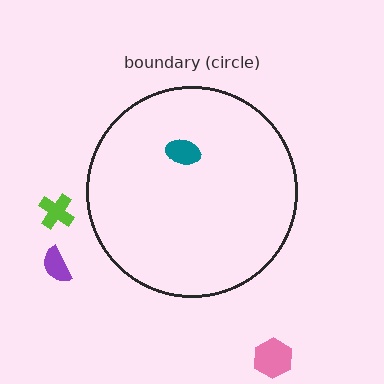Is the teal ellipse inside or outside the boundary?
Inside.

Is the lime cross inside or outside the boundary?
Outside.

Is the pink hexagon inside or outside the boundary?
Outside.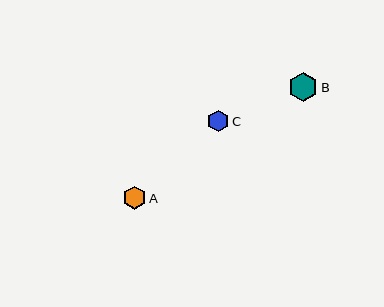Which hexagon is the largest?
Hexagon B is the largest with a size of approximately 29 pixels.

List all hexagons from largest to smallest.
From largest to smallest: B, A, C.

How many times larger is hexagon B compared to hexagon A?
Hexagon B is approximately 1.2 times the size of hexagon A.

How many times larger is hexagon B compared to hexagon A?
Hexagon B is approximately 1.2 times the size of hexagon A.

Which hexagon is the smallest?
Hexagon C is the smallest with a size of approximately 21 pixels.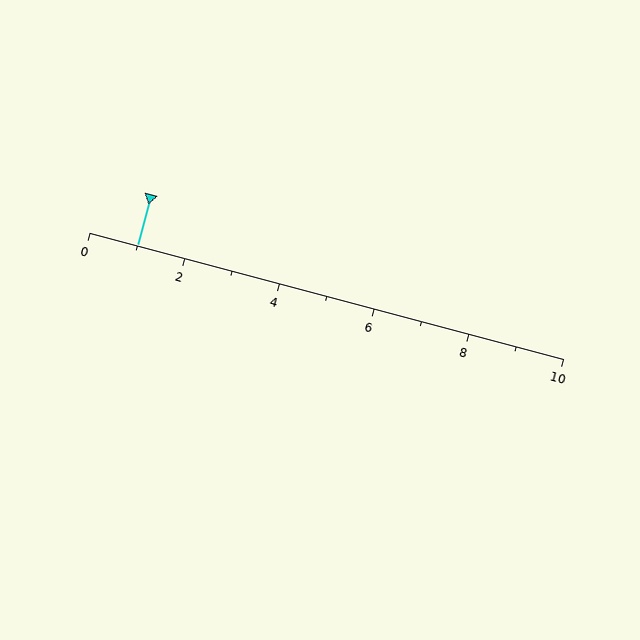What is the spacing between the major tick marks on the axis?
The major ticks are spaced 2 apart.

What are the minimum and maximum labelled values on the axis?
The axis runs from 0 to 10.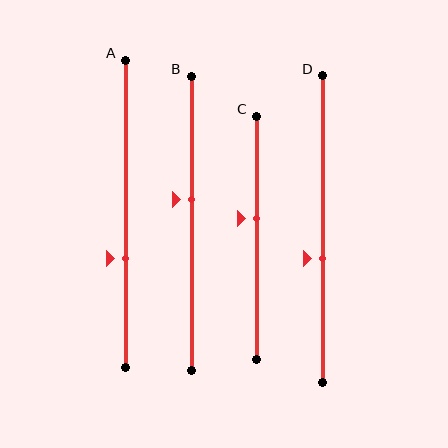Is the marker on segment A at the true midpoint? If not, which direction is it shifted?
No, the marker on segment A is shifted downward by about 15% of the segment length.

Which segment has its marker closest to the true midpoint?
Segment C has its marker closest to the true midpoint.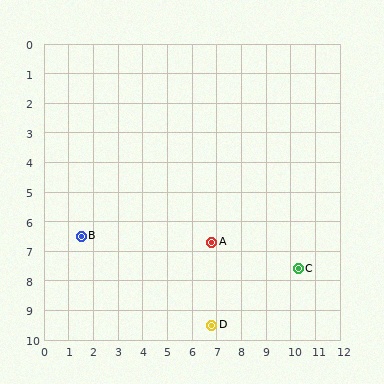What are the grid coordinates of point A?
Point A is at approximately (6.8, 6.7).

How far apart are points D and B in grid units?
Points D and B are about 6.1 grid units apart.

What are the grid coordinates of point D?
Point D is at approximately (6.8, 9.5).